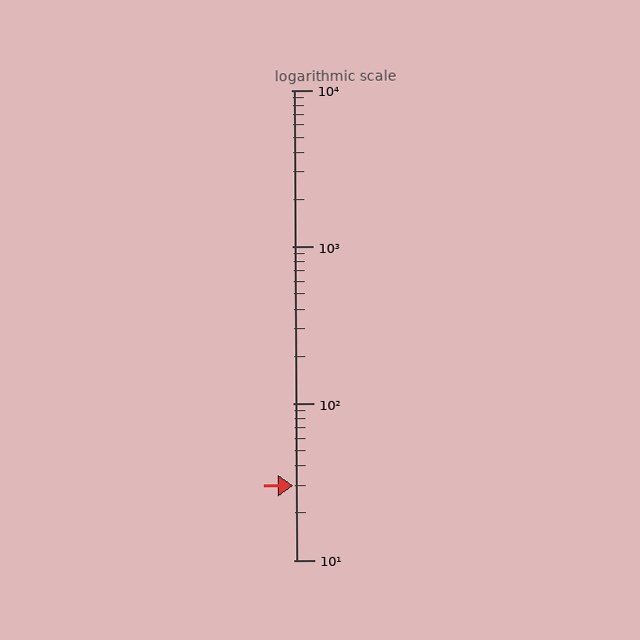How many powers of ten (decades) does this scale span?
The scale spans 3 decades, from 10 to 10000.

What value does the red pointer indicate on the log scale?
The pointer indicates approximately 30.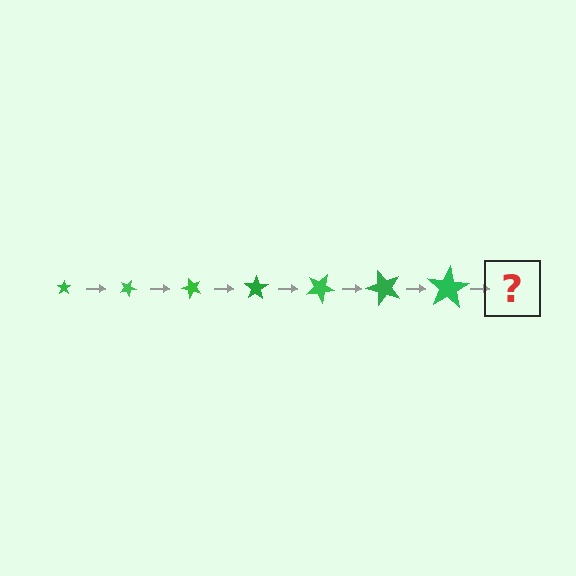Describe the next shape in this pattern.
It should be a star, larger than the previous one and rotated 175 degrees from the start.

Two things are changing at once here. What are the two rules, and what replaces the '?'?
The two rules are that the star grows larger each step and it rotates 25 degrees each step. The '?' should be a star, larger than the previous one and rotated 175 degrees from the start.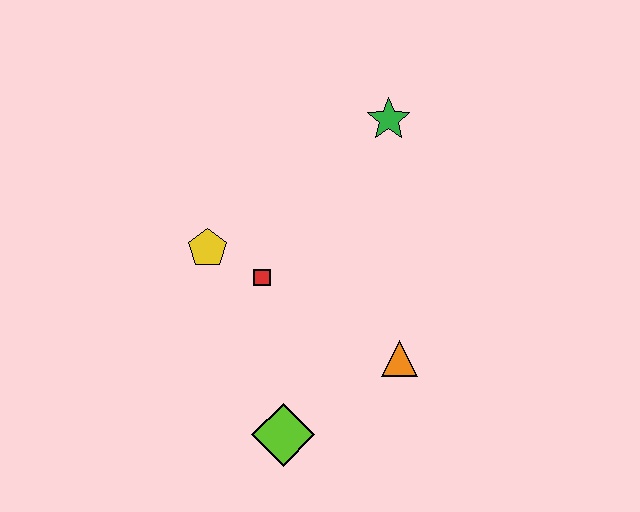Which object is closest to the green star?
The red square is closest to the green star.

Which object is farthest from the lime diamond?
The green star is farthest from the lime diamond.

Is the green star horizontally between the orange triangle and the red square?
Yes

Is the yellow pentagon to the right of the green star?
No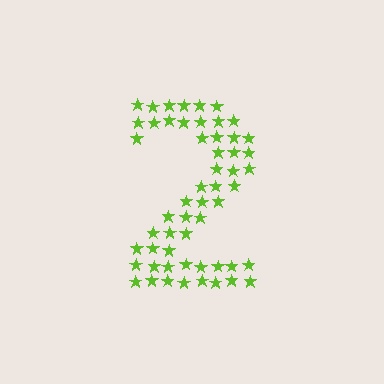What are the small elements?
The small elements are stars.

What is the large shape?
The large shape is the digit 2.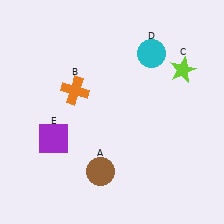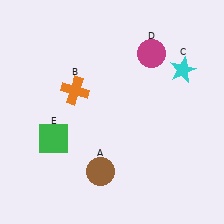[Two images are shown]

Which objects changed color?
C changed from lime to cyan. D changed from cyan to magenta. E changed from purple to green.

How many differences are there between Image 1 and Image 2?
There are 3 differences between the two images.